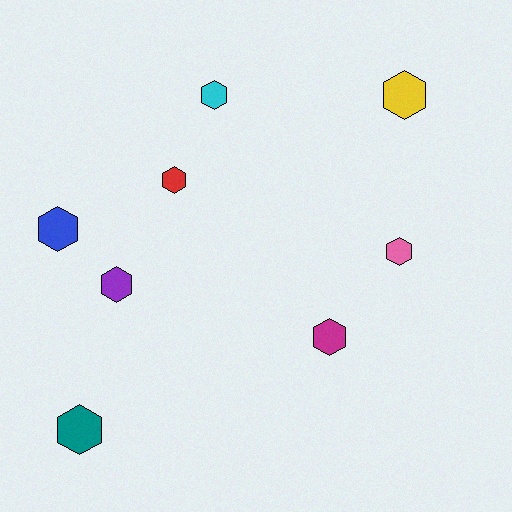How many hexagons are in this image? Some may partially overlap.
There are 8 hexagons.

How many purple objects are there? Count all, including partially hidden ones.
There is 1 purple object.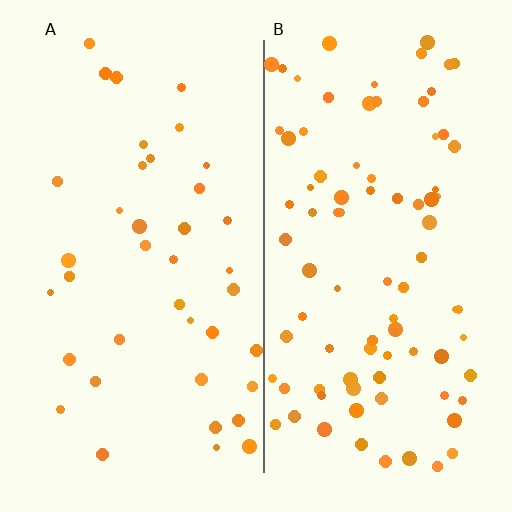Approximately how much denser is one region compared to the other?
Approximately 2.2× — region B over region A.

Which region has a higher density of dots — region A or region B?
B (the right).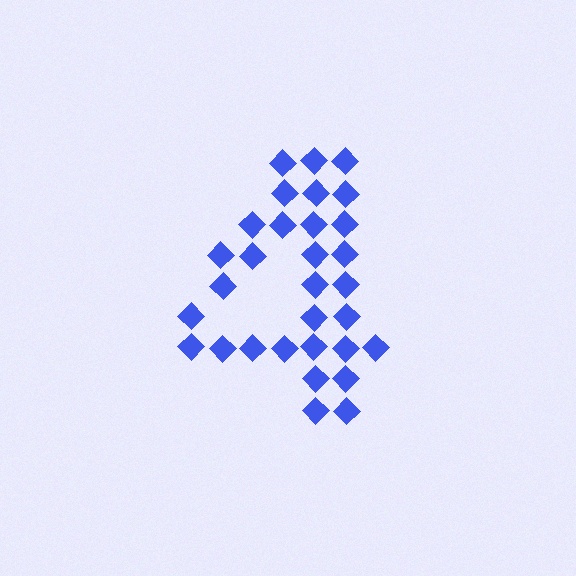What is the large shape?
The large shape is the digit 4.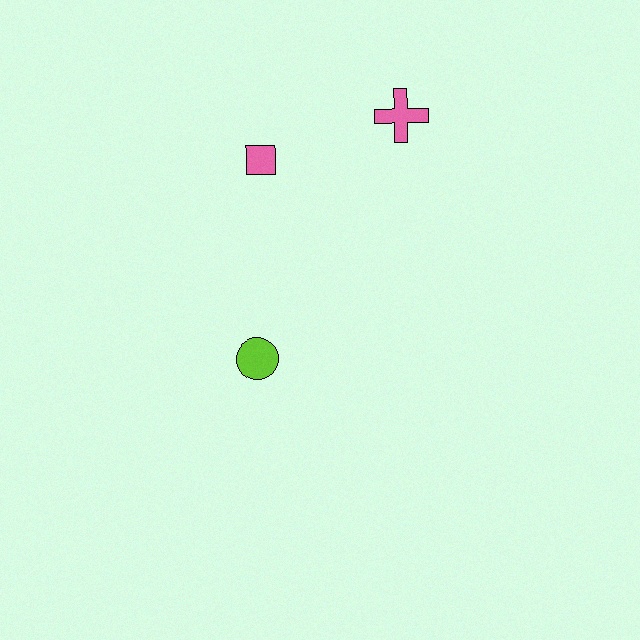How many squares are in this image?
There is 1 square.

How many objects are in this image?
There are 3 objects.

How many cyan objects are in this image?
There are no cyan objects.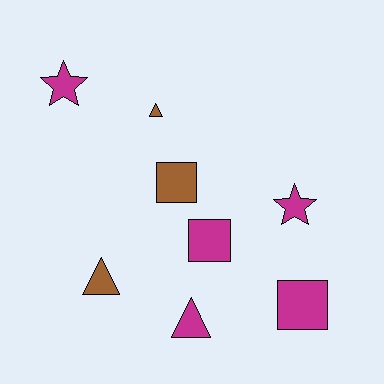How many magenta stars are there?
There are 2 magenta stars.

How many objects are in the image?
There are 8 objects.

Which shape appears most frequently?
Triangle, with 3 objects.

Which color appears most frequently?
Magenta, with 5 objects.